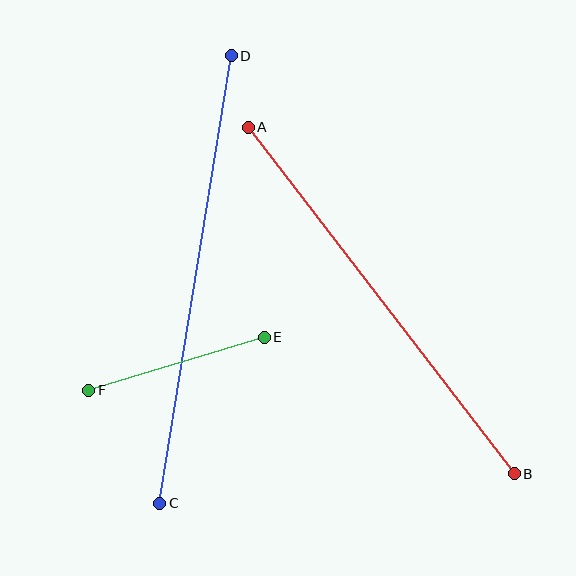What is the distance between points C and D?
The distance is approximately 453 pixels.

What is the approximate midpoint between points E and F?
The midpoint is at approximately (176, 364) pixels.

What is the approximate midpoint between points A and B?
The midpoint is at approximately (381, 301) pixels.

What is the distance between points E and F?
The distance is approximately 183 pixels.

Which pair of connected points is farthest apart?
Points C and D are farthest apart.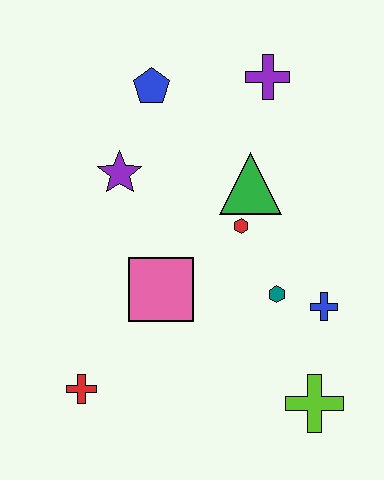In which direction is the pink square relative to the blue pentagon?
The pink square is below the blue pentagon.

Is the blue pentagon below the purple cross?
Yes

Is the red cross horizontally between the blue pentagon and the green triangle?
No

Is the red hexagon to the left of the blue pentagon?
No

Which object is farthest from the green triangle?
The red cross is farthest from the green triangle.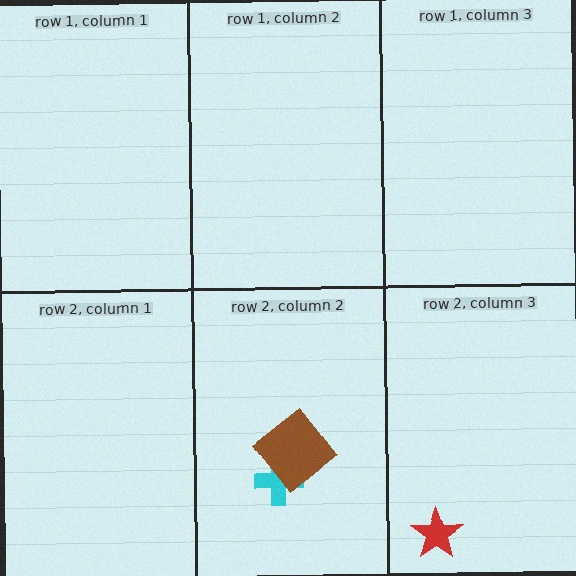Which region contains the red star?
The row 2, column 3 region.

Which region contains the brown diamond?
The row 2, column 2 region.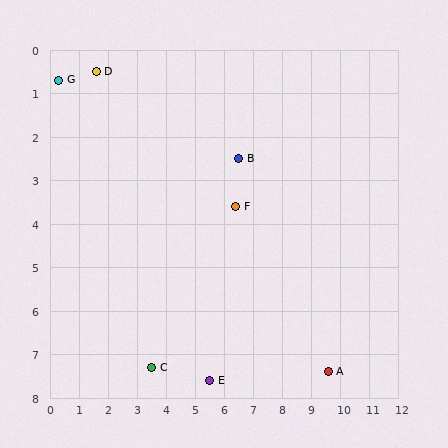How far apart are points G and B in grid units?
Points G and B are about 6.5 grid units apart.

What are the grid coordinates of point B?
Point B is at approximately (6.5, 2.5).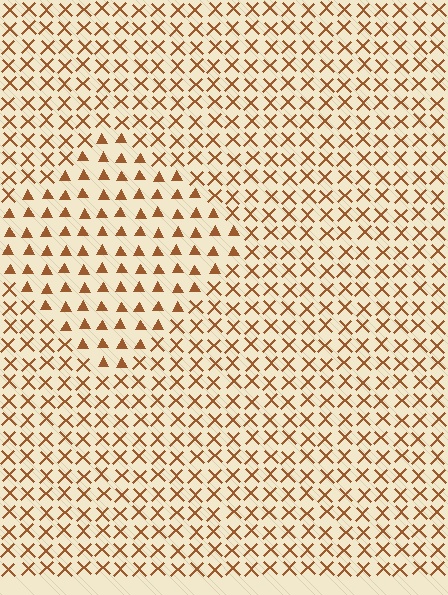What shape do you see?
I see a diamond.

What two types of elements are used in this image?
The image uses triangles inside the diamond region and X marks outside it.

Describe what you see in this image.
The image is filled with small brown elements arranged in a uniform grid. A diamond-shaped region contains triangles, while the surrounding area contains X marks. The boundary is defined purely by the change in element shape.